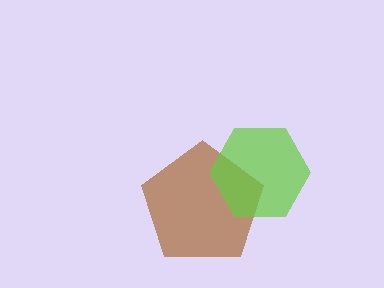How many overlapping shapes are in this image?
There are 2 overlapping shapes in the image.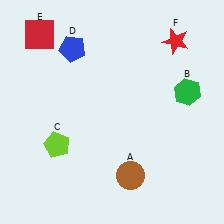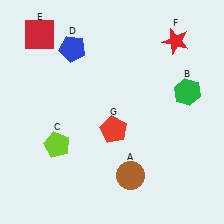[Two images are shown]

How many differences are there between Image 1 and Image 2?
There is 1 difference between the two images.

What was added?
A red pentagon (G) was added in Image 2.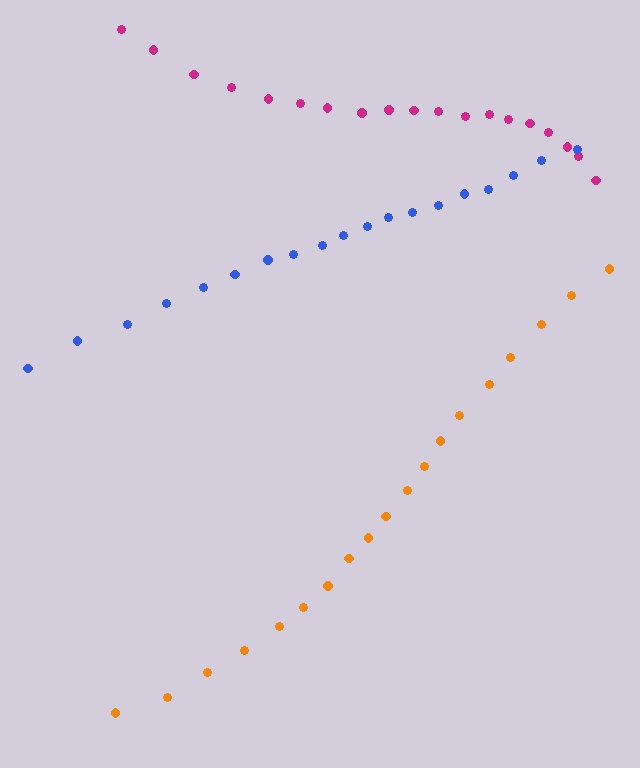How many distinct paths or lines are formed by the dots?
There are 3 distinct paths.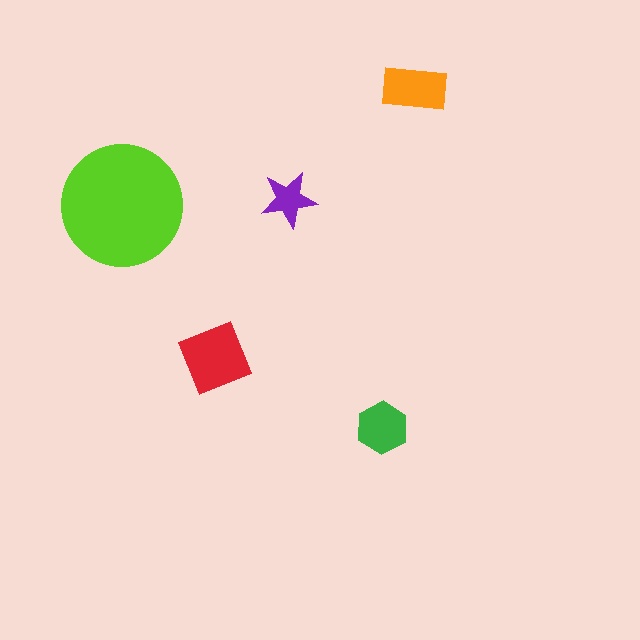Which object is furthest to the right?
The orange rectangle is rightmost.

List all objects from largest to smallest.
The lime circle, the red square, the orange rectangle, the green hexagon, the purple star.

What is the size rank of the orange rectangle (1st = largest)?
3rd.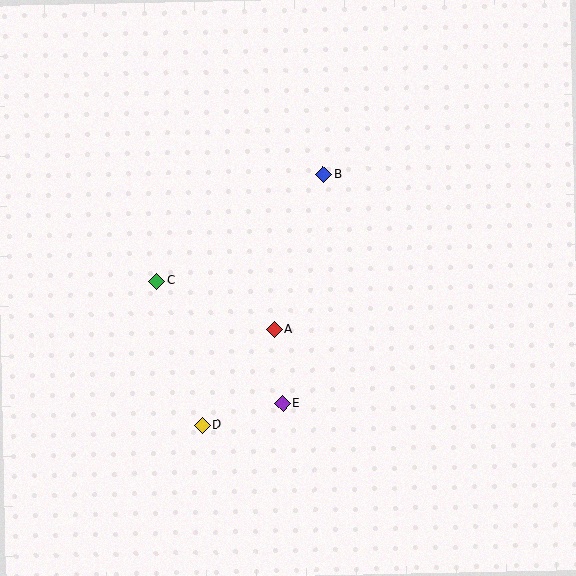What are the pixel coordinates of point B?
Point B is at (323, 174).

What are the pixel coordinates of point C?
Point C is at (157, 281).